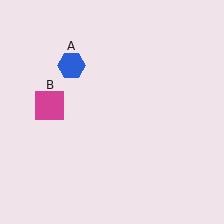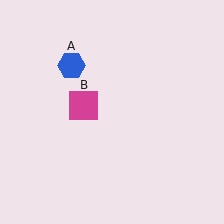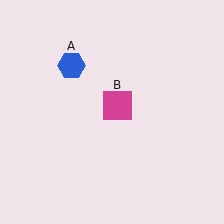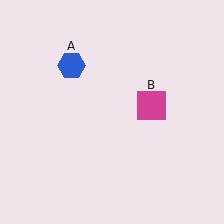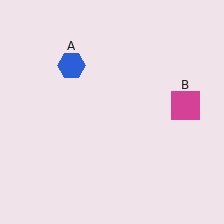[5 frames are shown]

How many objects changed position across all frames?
1 object changed position: magenta square (object B).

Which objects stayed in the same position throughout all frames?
Blue hexagon (object A) remained stationary.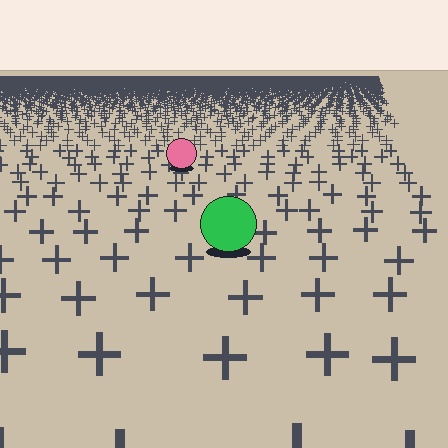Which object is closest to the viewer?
The green circle is closest. The texture marks near it are larger and more spread out.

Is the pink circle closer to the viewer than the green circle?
No. The green circle is closer — you can tell from the texture gradient: the ground texture is coarser near it.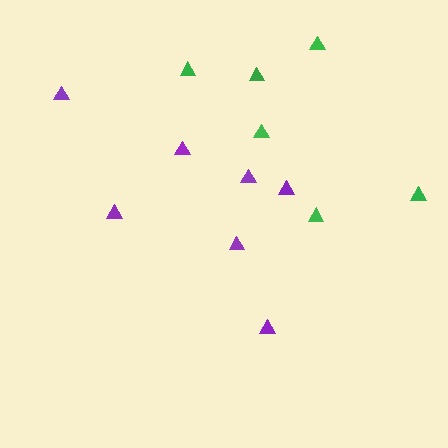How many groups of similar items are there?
There are 2 groups: one group of green triangles (6) and one group of purple triangles (7).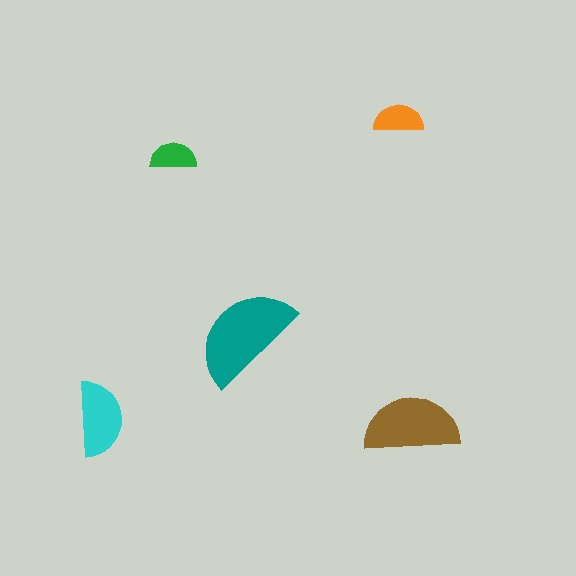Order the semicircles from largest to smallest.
the teal one, the brown one, the cyan one, the orange one, the green one.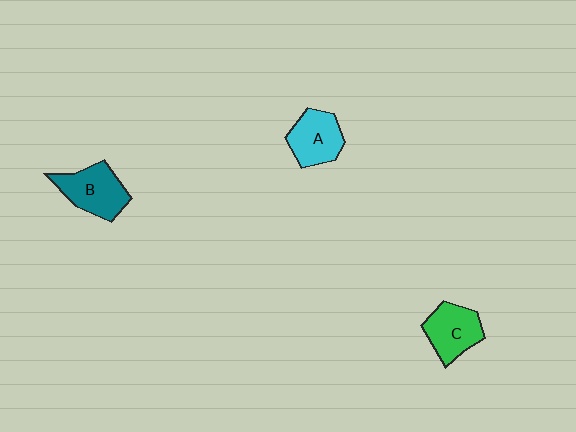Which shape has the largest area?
Shape B (teal).